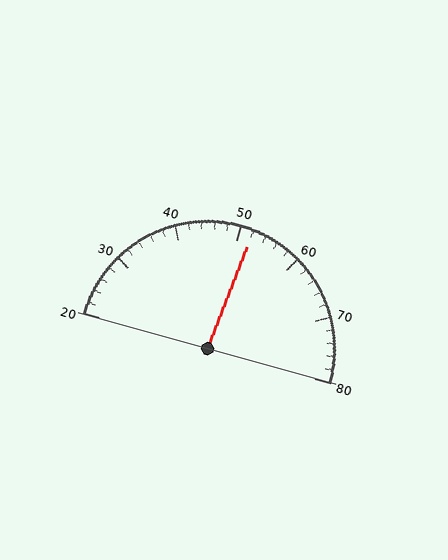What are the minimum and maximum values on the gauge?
The gauge ranges from 20 to 80.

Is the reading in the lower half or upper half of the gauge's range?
The reading is in the upper half of the range (20 to 80).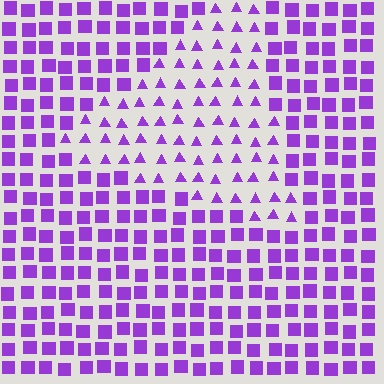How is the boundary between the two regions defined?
The boundary is defined by a change in element shape: triangles inside vs. squares outside. All elements share the same color and spacing.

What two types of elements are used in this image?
The image uses triangles inside the triangle region and squares outside it.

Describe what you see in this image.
The image is filled with small purple elements arranged in a uniform grid. A triangle-shaped region contains triangles, while the surrounding area contains squares. The boundary is defined purely by the change in element shape.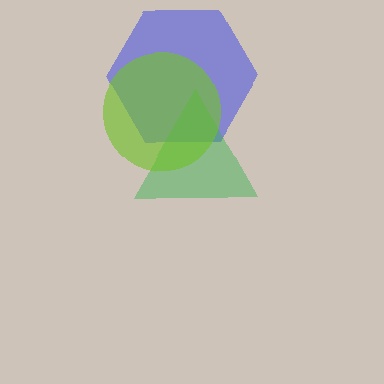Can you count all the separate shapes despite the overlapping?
Yes, there are 3 separate shapes.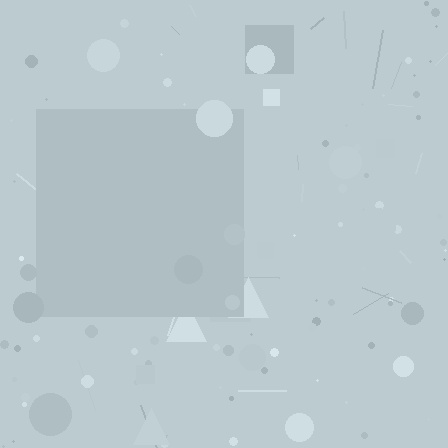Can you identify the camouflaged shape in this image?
The camouflaged shape is a square.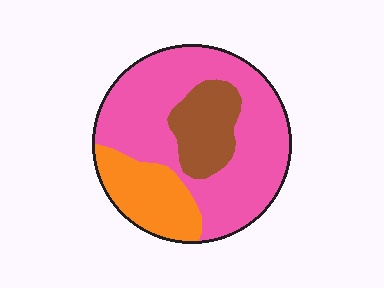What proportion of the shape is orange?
Orange takes up about one fifth (1/5) of the shape.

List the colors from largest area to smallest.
From largest to smallest: pink, orange, brown.